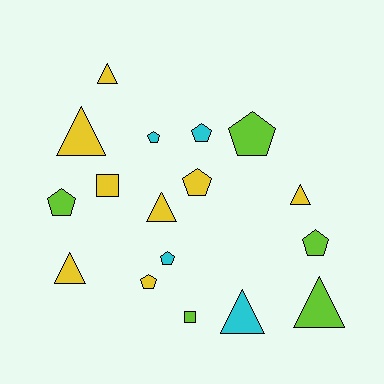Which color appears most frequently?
Yellow, with 8 objects.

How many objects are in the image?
There are 17 objects.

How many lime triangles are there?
There is 1 lime triangle.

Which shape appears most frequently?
Pentagon, with 8 objects.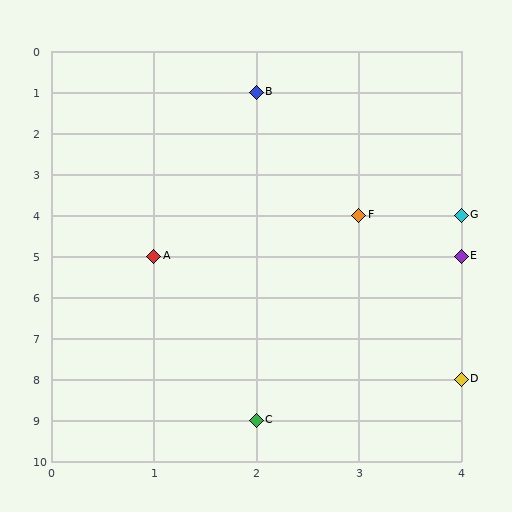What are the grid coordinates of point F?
Point F is at grid coordinates (3, 4).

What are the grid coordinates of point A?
Point A is at grid coordinates (1, 5).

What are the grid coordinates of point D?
Point D is at grid coordinates (4, 8).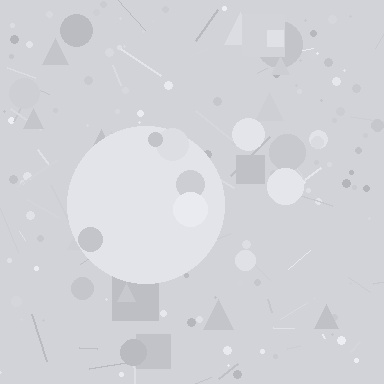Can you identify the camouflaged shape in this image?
The camouflaged shape is a circle.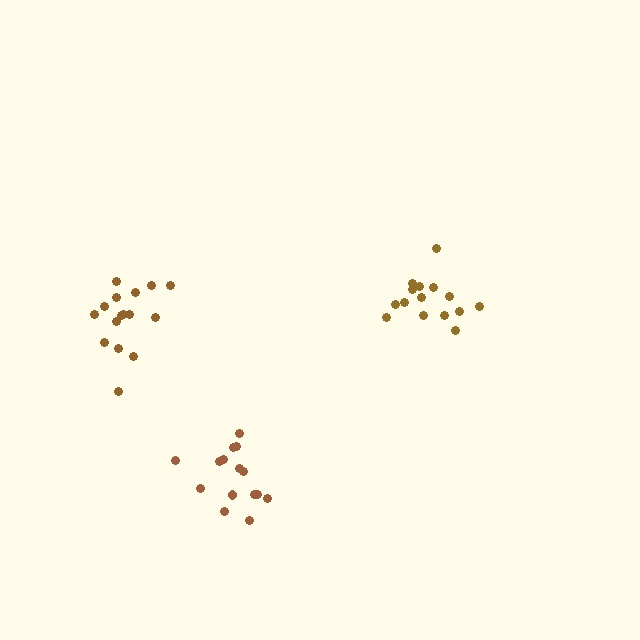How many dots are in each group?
Group 1: 16 dots, Group 2: 15 dots, Group 3: 15 dots (46 total).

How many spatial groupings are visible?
There are 3 spatial groupings.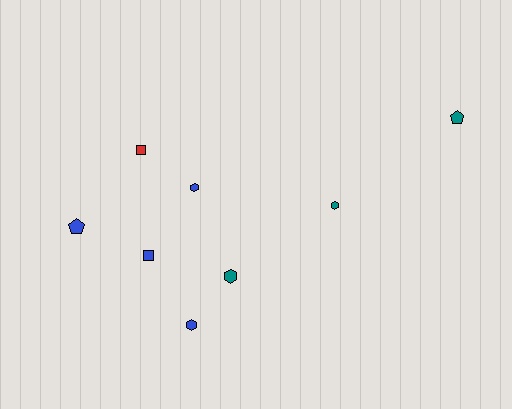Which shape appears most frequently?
Hexagon, with 4 objects.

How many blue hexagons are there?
There are 2 blue hexagons.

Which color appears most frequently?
Blue, with 4 objects.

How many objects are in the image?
There are 8 objects.